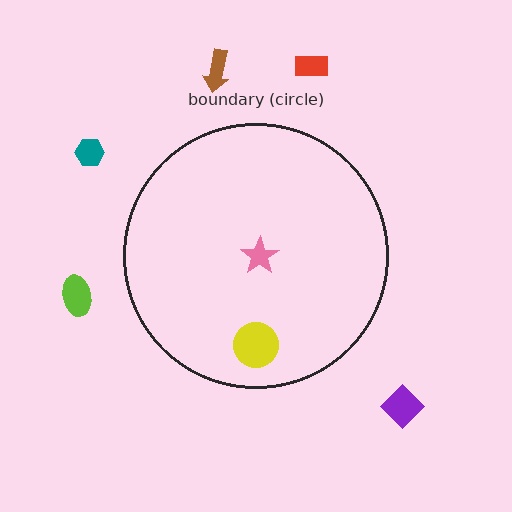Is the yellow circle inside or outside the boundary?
Inside.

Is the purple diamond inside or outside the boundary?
Outside.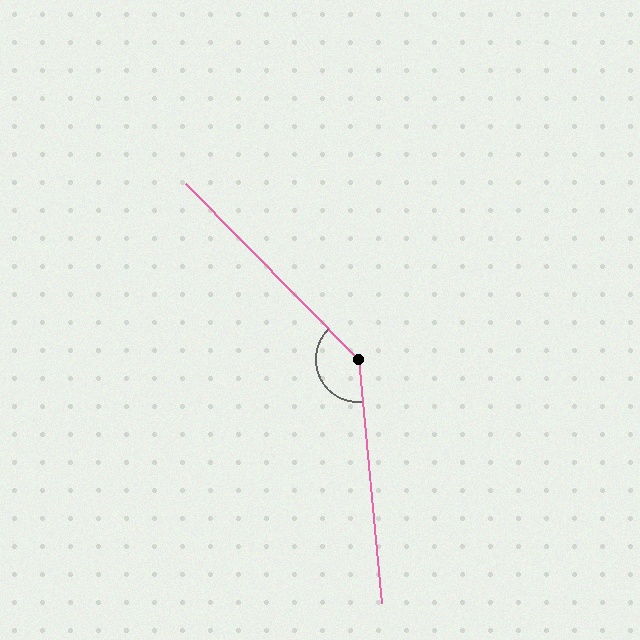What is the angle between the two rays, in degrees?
Approximately 141 degrees.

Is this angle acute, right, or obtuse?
It is obtuse.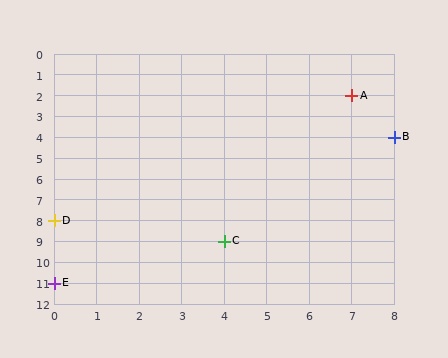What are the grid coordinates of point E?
Point E is at grid coordinates (0, 11).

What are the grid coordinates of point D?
Point D is at grid coordinates (0, 8).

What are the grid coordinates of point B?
Point B is at grid coordinates (8, 4).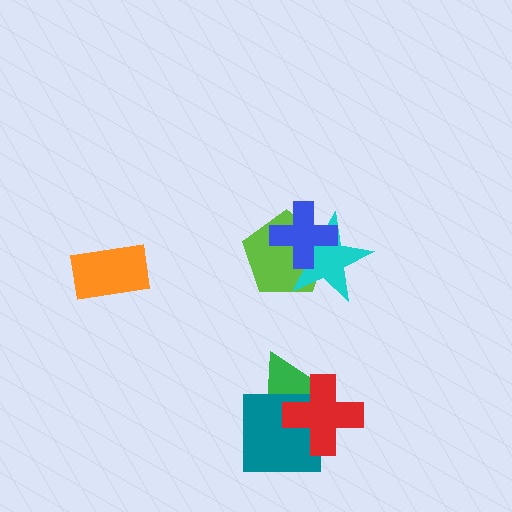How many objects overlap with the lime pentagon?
2 objects overlap with the lime pentagon.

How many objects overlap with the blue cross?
2 objects overlap with the blue cross.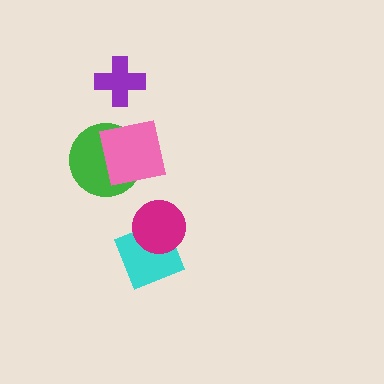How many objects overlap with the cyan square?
1 object overlaps with the cyan square.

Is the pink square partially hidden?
No, no other shape covers it.